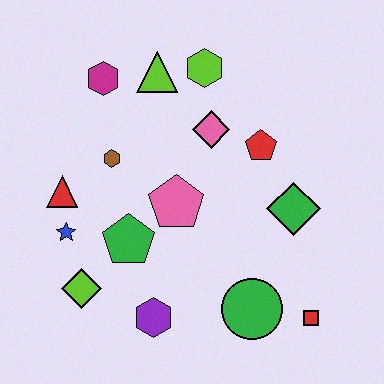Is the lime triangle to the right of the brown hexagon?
Yes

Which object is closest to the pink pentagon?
The green pentagon is closest to the pink pentagon.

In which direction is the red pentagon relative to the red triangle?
The red pentagon is to the right of the red triangle.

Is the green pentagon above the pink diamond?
No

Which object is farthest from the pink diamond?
The red square is farthest from the pink diamond.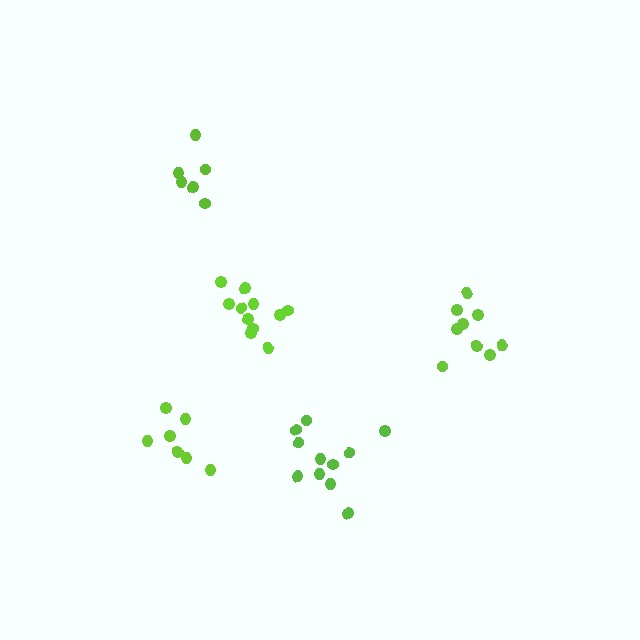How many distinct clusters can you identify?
There are 5 distinct clusters.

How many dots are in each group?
Group 1: 11 dots, Group 2: 6 dots, Group 3: 9 dots, Group 4: 7 dots, Group 5: 11 dots (44 total).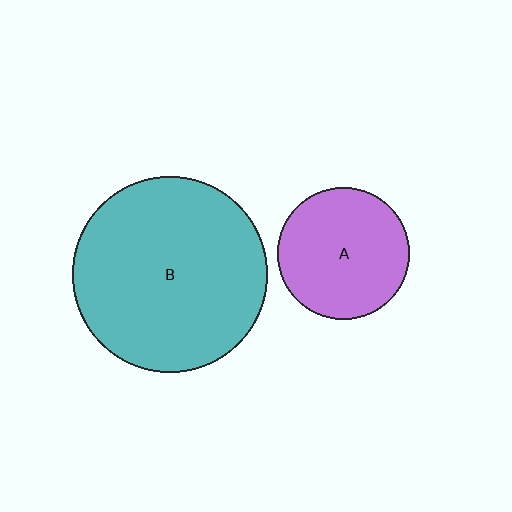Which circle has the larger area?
Circle B (teal).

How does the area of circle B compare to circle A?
Approximately 2.2 times.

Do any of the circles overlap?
No, none of the circles overlap.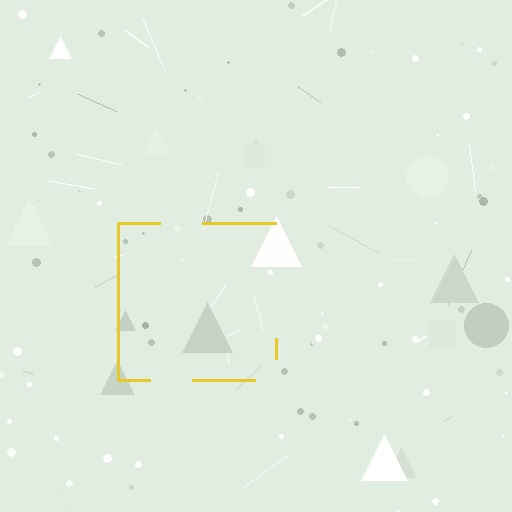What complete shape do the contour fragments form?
The contour fragments form a square.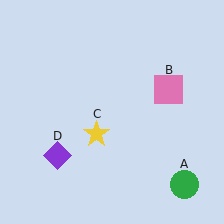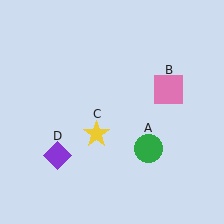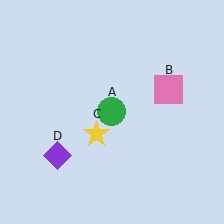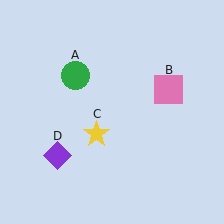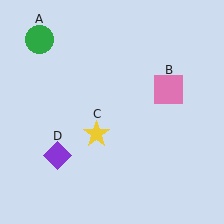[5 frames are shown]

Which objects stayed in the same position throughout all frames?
Pink square (object B) and yellow star (object C) and purple diamond (object D) remained stationary.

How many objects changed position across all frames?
1 object changed position: green circle (object A).